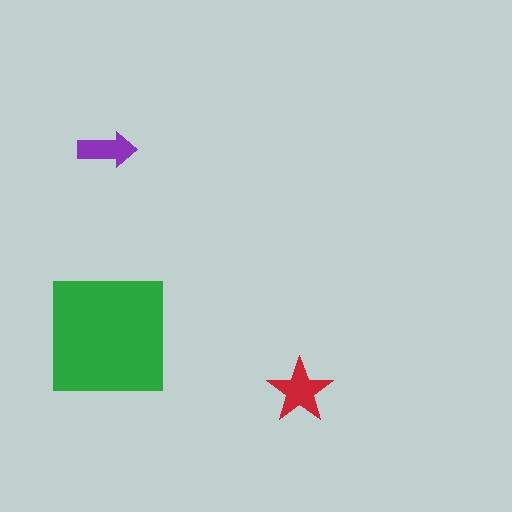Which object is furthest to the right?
The red star is rightmost.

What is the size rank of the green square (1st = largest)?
1st.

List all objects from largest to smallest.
The green square, the red star, the purple arrow.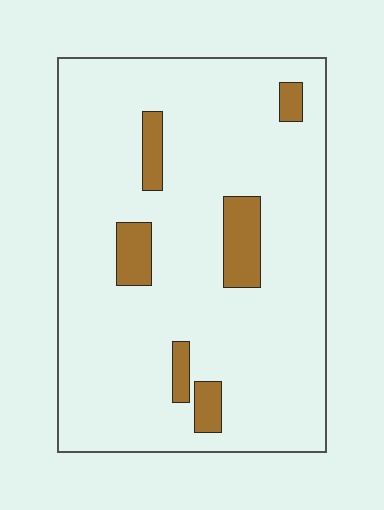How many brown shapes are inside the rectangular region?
6.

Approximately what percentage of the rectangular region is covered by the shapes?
Approximately 10%.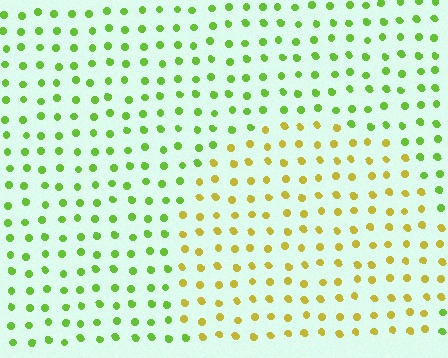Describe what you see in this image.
The image is filled with small lime elements in a uniform arrangement. A circle-shaped region is visible where the elements are tinted to a slightly different hue, forming a subtle color boundary.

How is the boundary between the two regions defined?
The boundary is defined purely by a slight shift in hue (about 44 degrees). Spacing, size, and orientation are identical on both sides.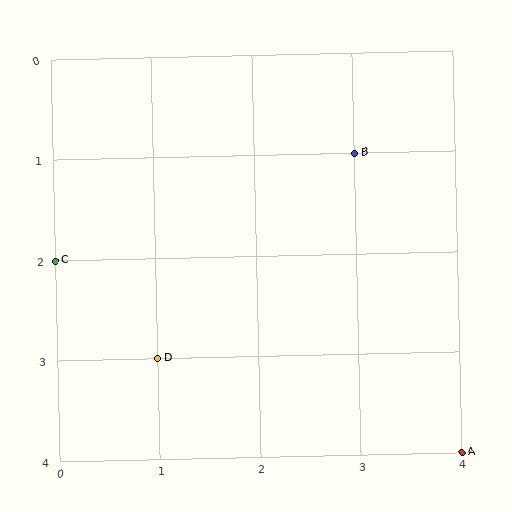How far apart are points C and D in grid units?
Points C and D are 1 column and 1 row apart (about 1.4 grid units diagonally).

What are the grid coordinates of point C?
Point C is at grid coordinates (0, 2).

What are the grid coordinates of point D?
Point D is at grid coordinates (1, 3).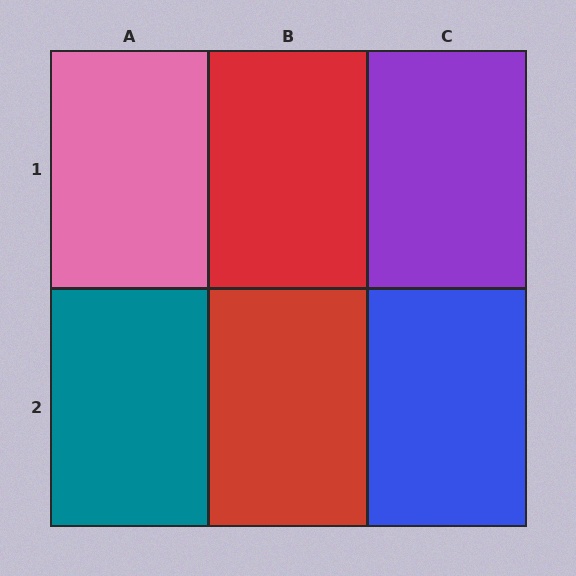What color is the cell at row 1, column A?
Pink.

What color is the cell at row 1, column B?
Red.